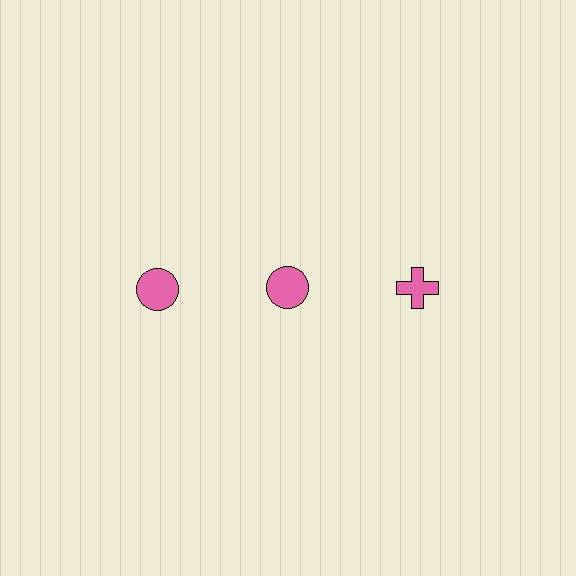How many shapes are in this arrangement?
There are 3 shapes arranged in a grid pattern.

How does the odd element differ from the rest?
It has a different shape: cross instead of circle.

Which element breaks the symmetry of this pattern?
The pink cross in the top row, center column breaks the symmetry. All other shapes are pink circles.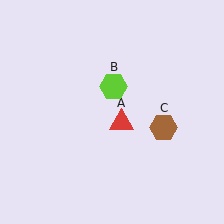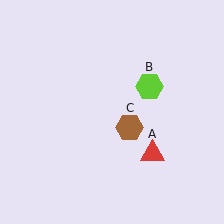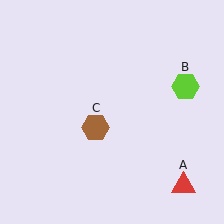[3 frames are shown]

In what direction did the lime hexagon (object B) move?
The lime hexagon (object B) moved right.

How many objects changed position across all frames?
3 objects changed position: red triangle (object A), lime hexagon (object B), brown hexagon (object C).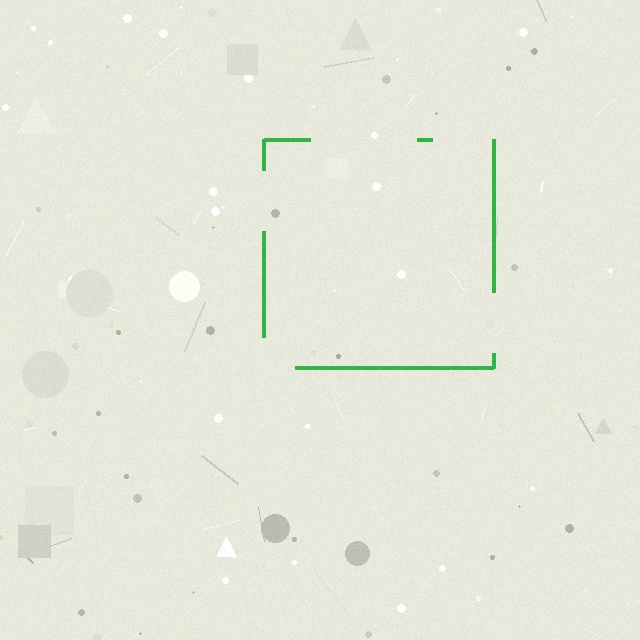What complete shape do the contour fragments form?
The contour fragments form a square.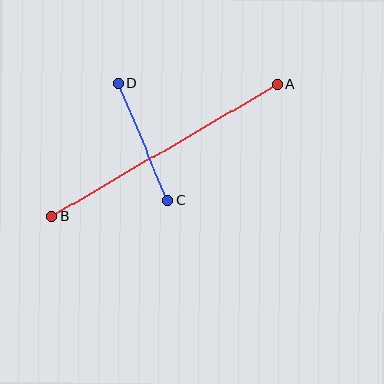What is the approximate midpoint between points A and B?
The midpoint is at approximately (165, 151) pixels.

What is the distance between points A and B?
The distance is approximately 262 pixels.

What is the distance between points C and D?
The distance is approximately 127 pixels.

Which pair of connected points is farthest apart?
Points A and B are farthest apart.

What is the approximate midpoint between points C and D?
The midpoint is at approximately (143, 142) pixels.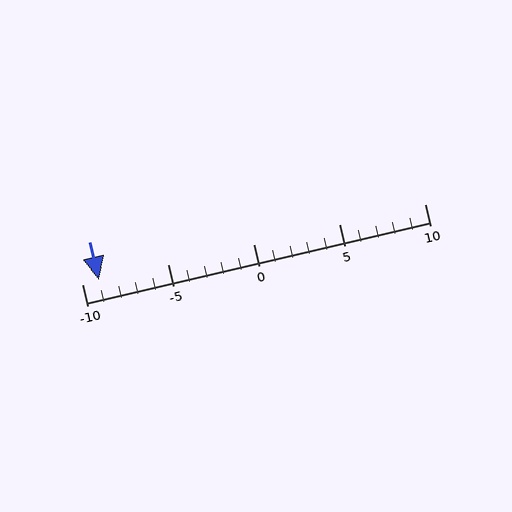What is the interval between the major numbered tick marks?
The major tick marks are spaced 5 units apart.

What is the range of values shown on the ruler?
The ruler shows values from -10 to 10.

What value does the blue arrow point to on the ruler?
The blue arrow points to approximately -9.